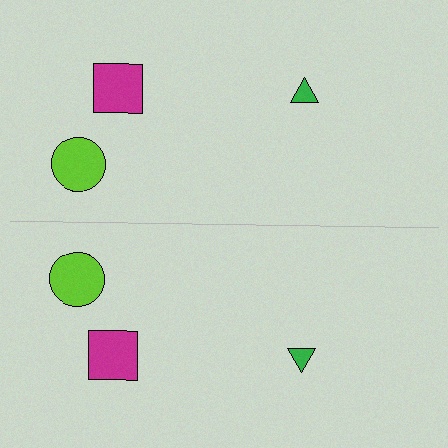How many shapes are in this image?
There are 6 shapes in this image.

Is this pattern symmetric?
Yes, this pattern has bilateral (reflection) symmetry.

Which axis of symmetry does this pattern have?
The pattern has a horizontal axis of symmetry running through the center of the image.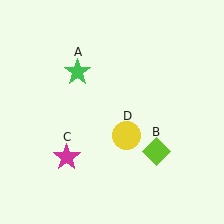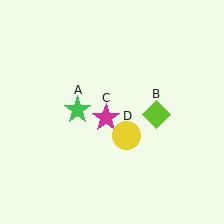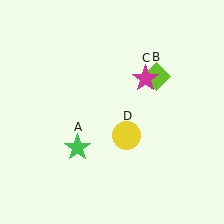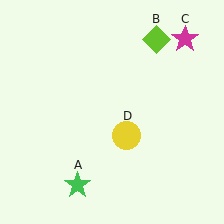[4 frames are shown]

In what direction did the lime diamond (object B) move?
The lime diamond (object B) moved up.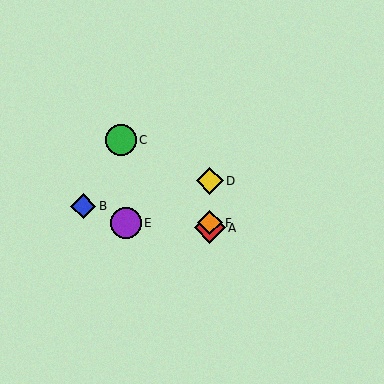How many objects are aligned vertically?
3 objects (A, D, F) are aligned vertically.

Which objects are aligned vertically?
Objects A, D, F are aligned vertically.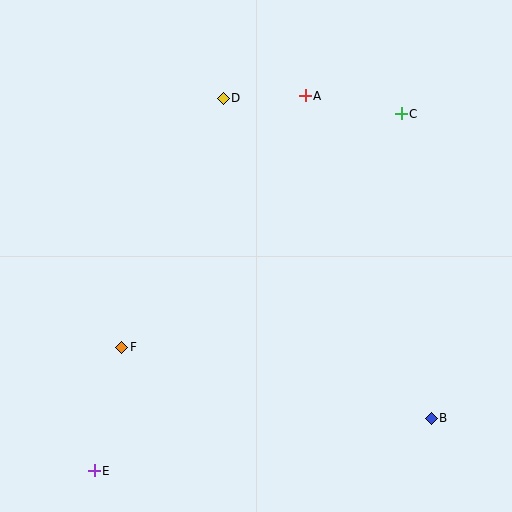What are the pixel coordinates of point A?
Point A is at (305, 96).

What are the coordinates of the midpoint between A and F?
The midpoint between A and F is at (214, 221).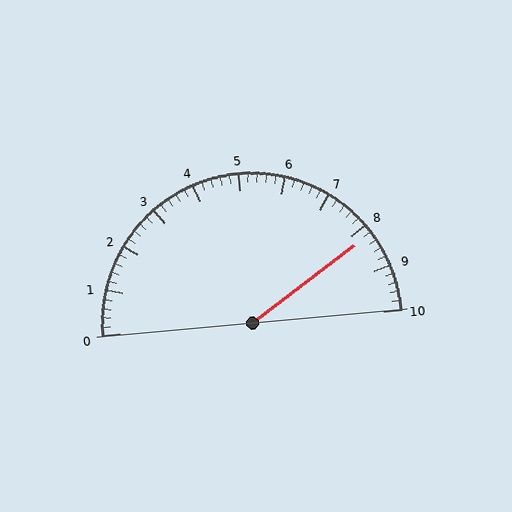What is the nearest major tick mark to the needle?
The nearest major tick mark is 8.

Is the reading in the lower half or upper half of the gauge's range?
The reading is in the upper half of the range (0 to 10).